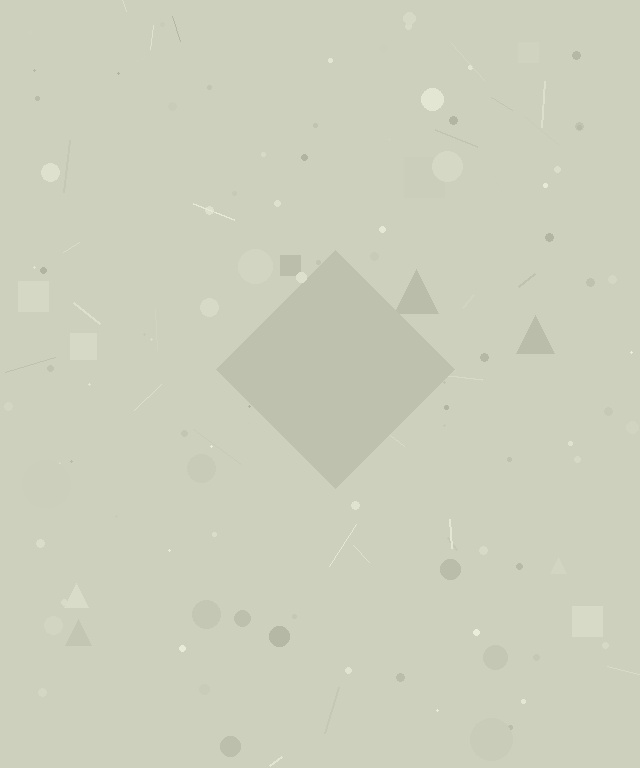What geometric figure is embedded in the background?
A diamond is embedded in the background.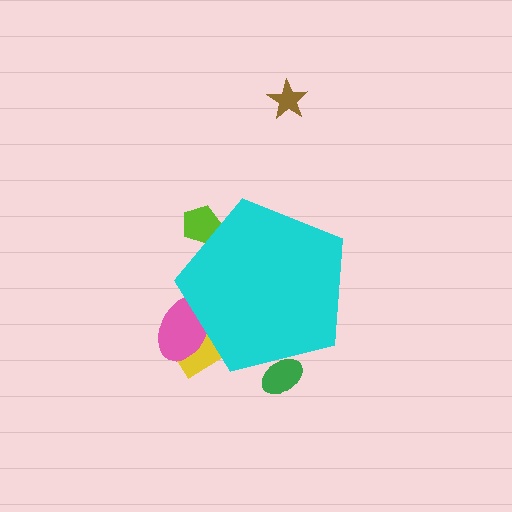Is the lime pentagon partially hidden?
Yes, the lime pentagon is partially hidden behind the cyan pentagon.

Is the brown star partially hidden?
No, the brown star is fully visible.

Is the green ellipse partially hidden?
Yes, the green ellipse is partially hidden behind the cyan pentagon.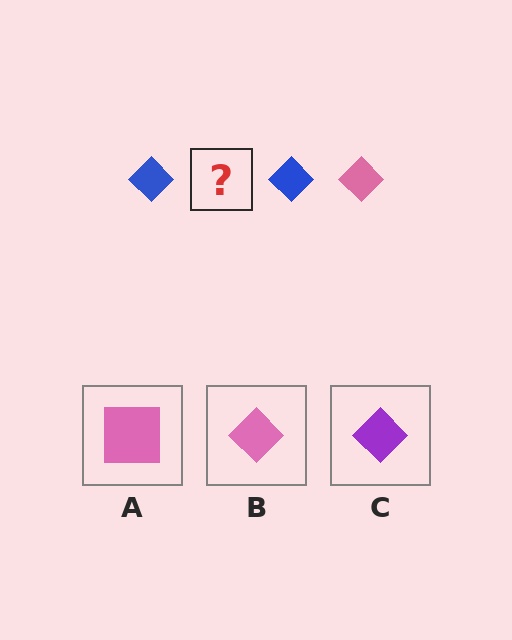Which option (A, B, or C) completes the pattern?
B.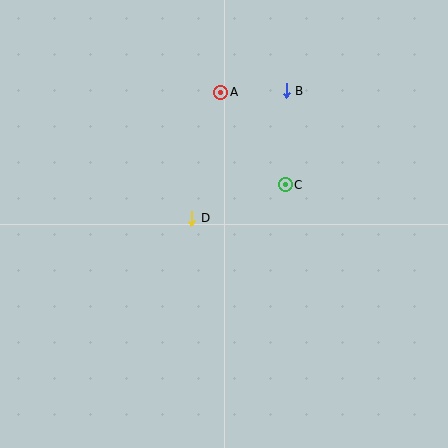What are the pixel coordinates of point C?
Point C is at (285, 185).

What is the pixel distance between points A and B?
The distance between A and B is 66 pixels.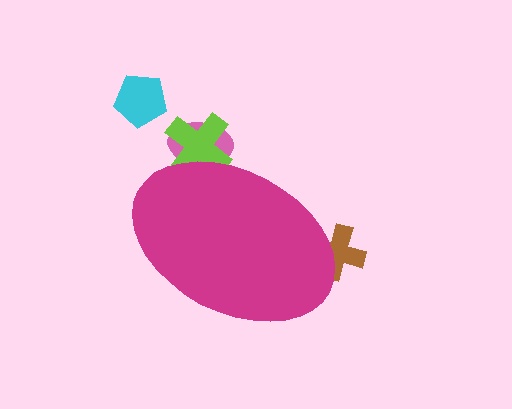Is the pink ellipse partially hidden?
Yes, the pink ellipse is partially hidden behind the magenta ellipse.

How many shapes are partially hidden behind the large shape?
3 shapes are partially hidden.